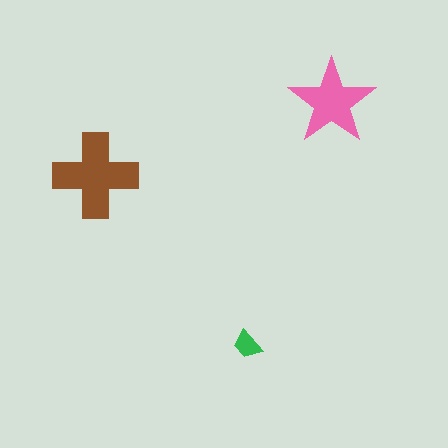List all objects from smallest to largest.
The green trapezoid, the pink star, the brown cross.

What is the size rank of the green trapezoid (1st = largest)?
3rd.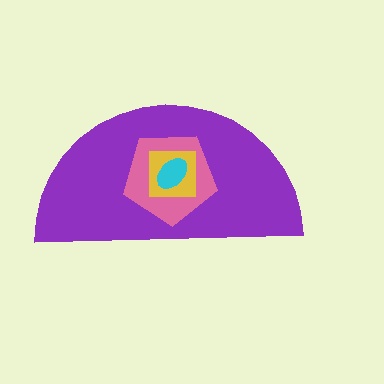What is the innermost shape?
The cyan ellipse.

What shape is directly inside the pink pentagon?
The yellow square.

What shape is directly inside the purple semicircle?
The pink pentagon.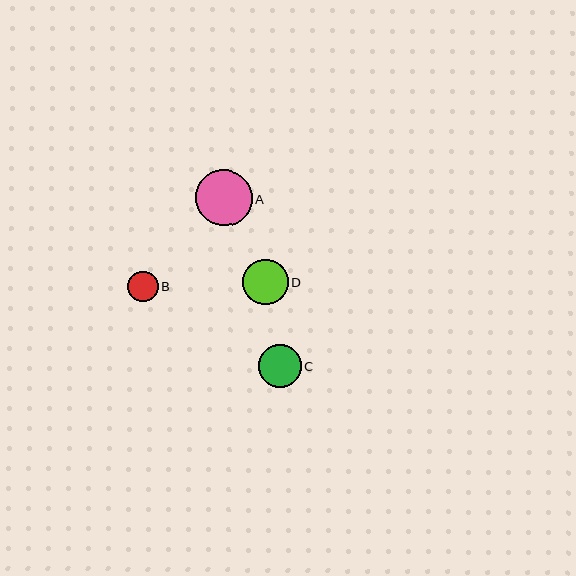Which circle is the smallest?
Circle B is the smallest with a size of approximately 30 pixels.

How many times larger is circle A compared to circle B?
Circle A is approximately 1.8 times the size of circle B.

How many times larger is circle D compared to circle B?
Circle D is approximately 1.5 times the size of circle B.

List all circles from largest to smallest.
From largest to smallest: A, D, C, B.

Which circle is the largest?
Circle A is the largest with a size of approximately 56 pixels.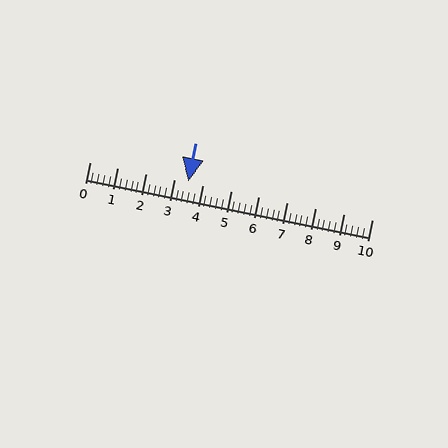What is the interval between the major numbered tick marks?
The major tick marks are spaced 1 units apart.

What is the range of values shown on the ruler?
The ruler shows values from 0 to 10.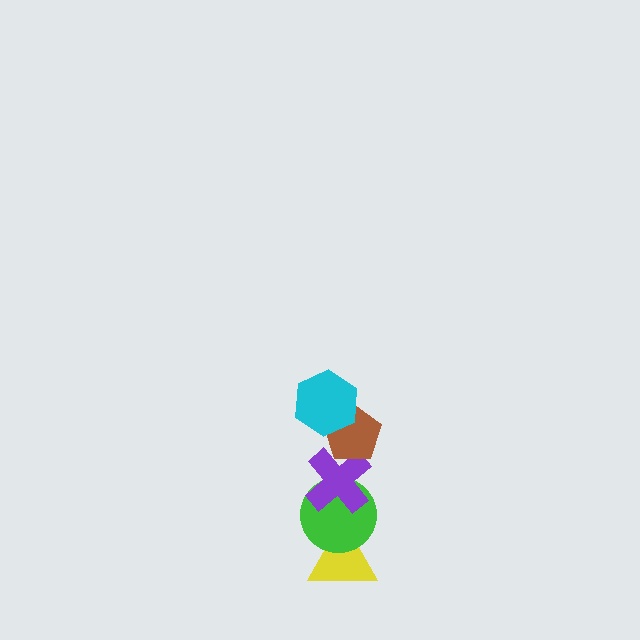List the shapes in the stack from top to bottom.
From top to bottom: the cyan hexagon, the brown pentagon, the purple cross, the green circle, the yellow triangle.